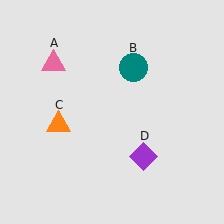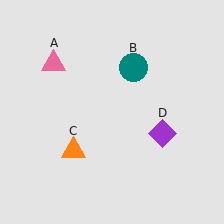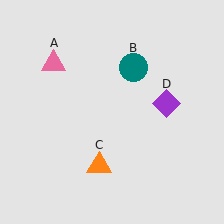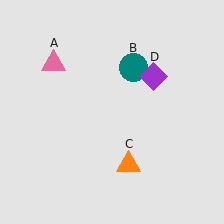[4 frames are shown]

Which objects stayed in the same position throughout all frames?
Pink triangle (object A) and teal circle (object B) remained stationary.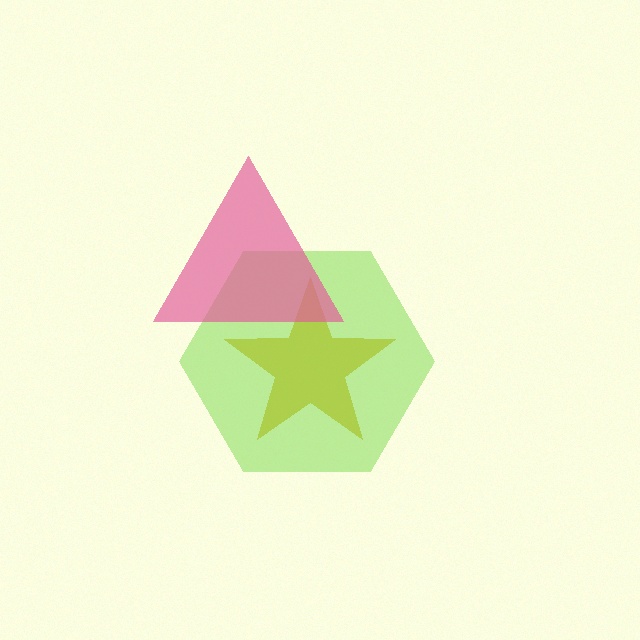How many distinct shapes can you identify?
There are 3 distinct shapes: a yellow star, a lime hexagon, a pink triangle.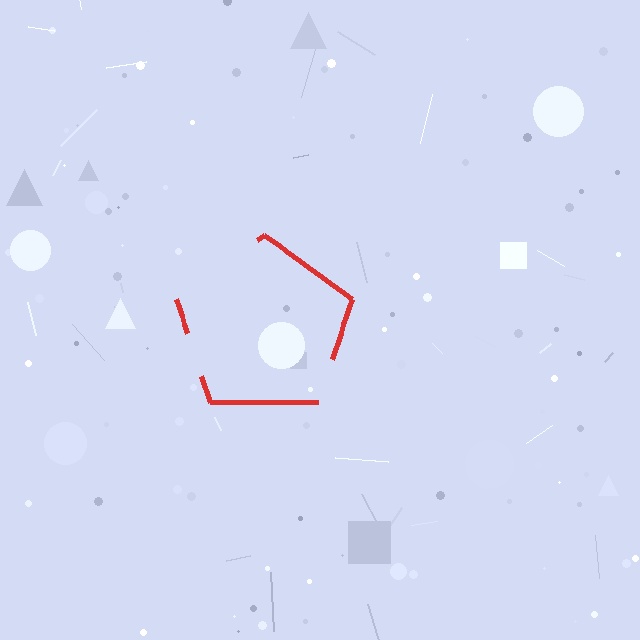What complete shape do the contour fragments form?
The contour fragments form a pentagon.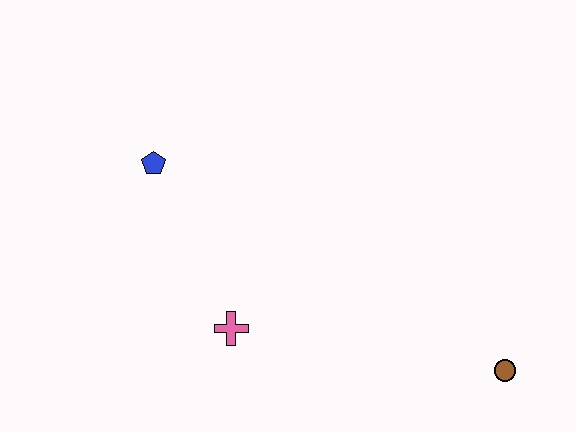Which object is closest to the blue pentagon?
The pink cross is closest to the blue pentagon.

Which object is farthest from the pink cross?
The brown circle is farthest from the pink cross.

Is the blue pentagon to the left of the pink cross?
Yes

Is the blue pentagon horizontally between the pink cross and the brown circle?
No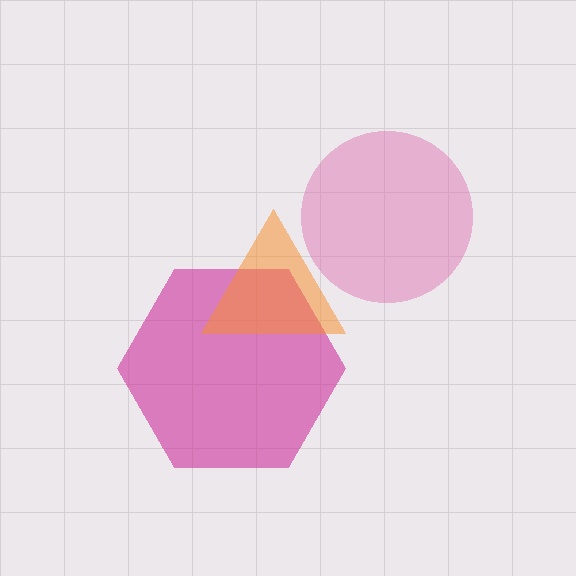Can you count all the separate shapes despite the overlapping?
Yes, there are 3 separate shapes.